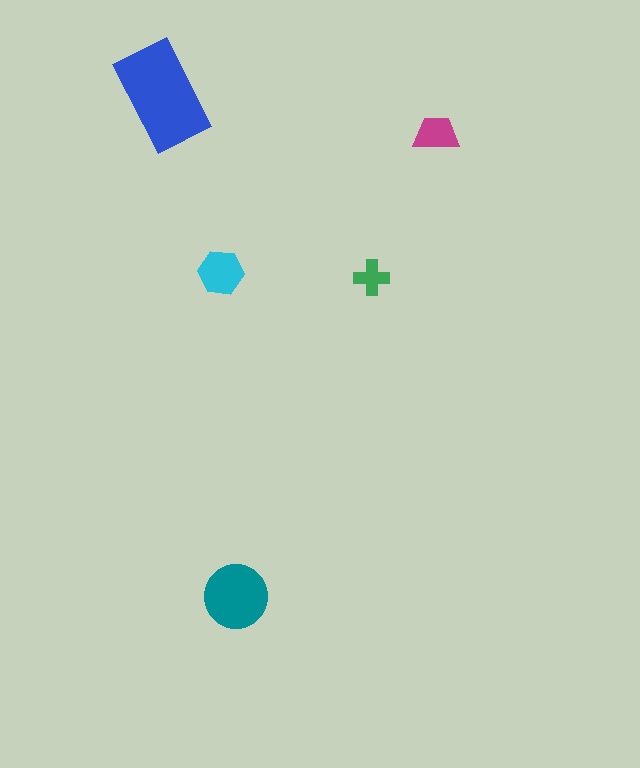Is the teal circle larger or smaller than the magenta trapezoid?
Larger.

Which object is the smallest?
The green cross.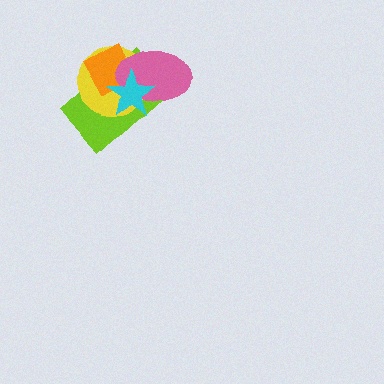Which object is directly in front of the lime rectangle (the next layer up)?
The yellow circle is directly in front of the lime rectangle.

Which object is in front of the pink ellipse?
The cyan star is in front of the pink ellipse.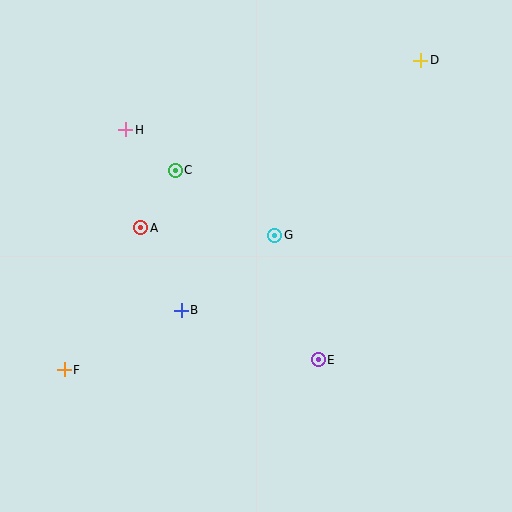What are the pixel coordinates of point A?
Point A is at (141, 228).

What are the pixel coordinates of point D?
Point D is at (421, 60).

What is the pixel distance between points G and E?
The distance between G and E is 132 pixels.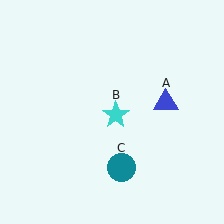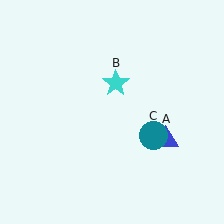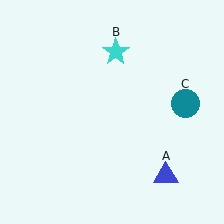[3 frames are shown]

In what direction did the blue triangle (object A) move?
The blue triangle (object A) moved down.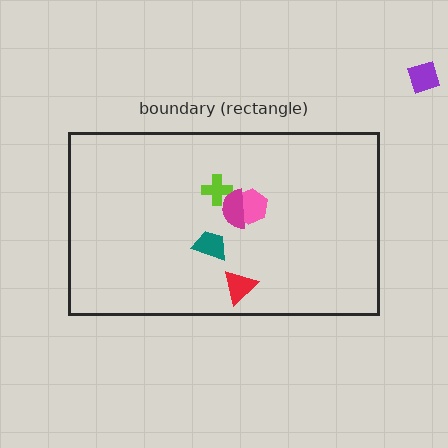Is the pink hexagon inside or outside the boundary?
Inside.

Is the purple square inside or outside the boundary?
Outside.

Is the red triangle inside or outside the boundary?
Inside.